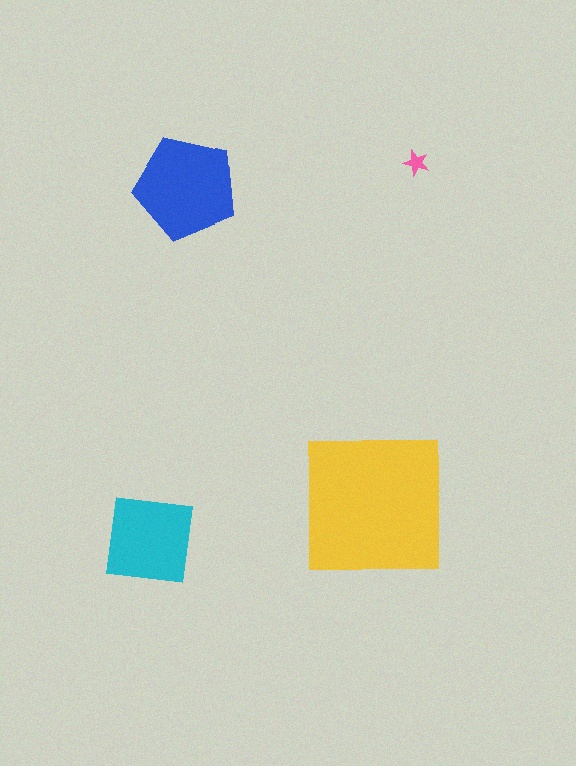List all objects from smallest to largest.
The pink star, the cyan square, the blue pentagon, the yellow square.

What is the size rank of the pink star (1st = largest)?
4th.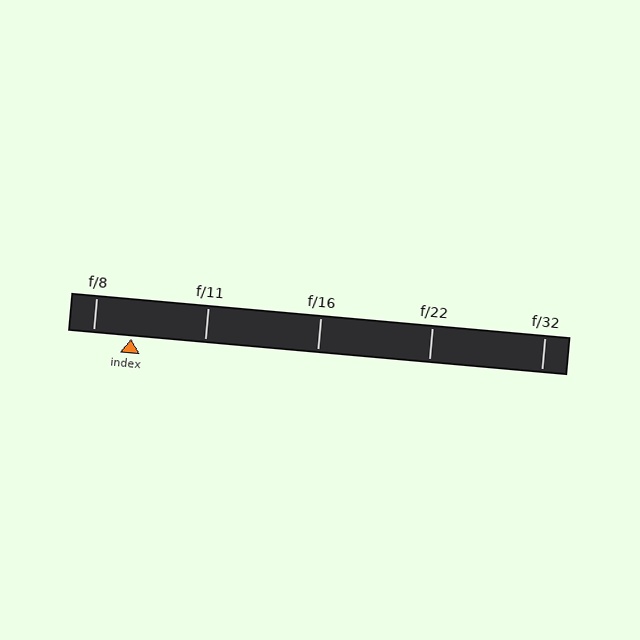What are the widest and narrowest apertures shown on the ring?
The widest aperture shown is f/8 and the narrowest is f/32.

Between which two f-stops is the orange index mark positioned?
The index mark is between f/8 and f/11.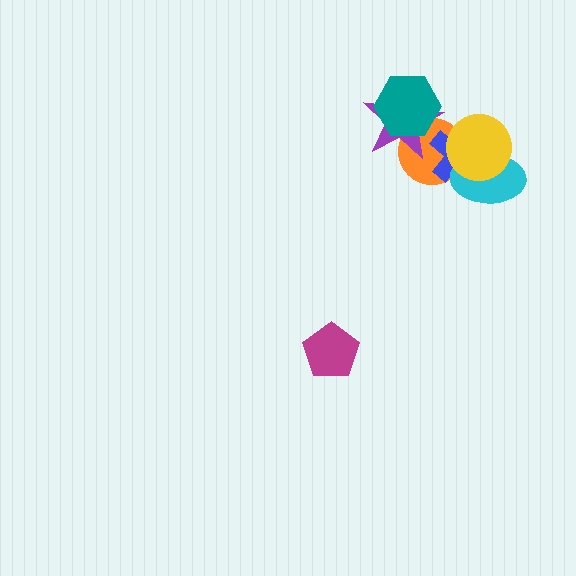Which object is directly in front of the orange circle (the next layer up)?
The purple star is directly in front of the orange circle.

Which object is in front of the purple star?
The teal hexagon is in front of the purple star.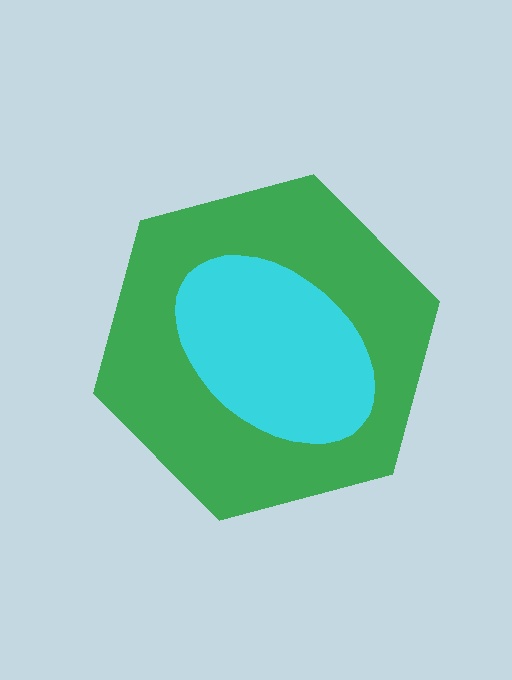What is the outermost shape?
The green hexagon.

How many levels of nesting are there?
2.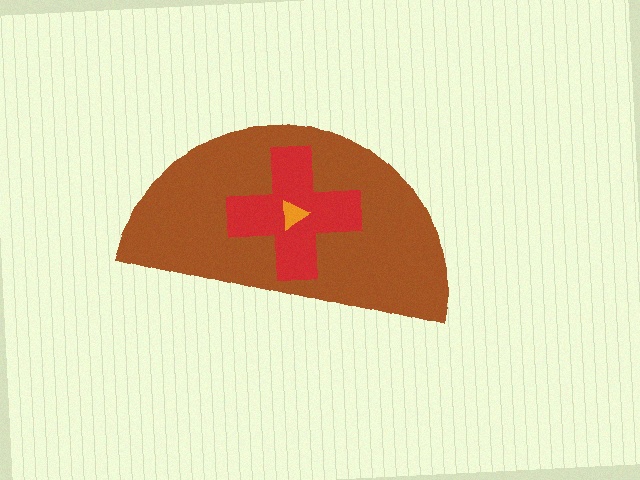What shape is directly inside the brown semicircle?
The red cross.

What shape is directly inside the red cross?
The orange triangle.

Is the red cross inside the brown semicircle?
Yes.